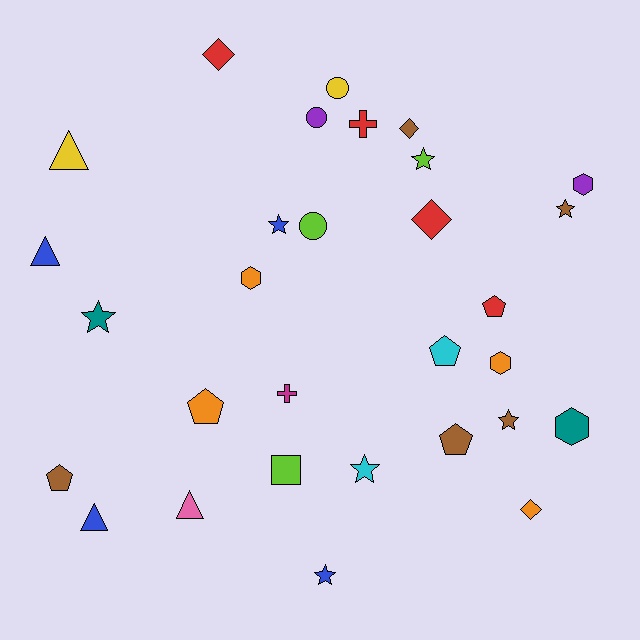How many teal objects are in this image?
There are 2 teal objects.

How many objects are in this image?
There are 30 objects.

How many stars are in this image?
There are 7 stars.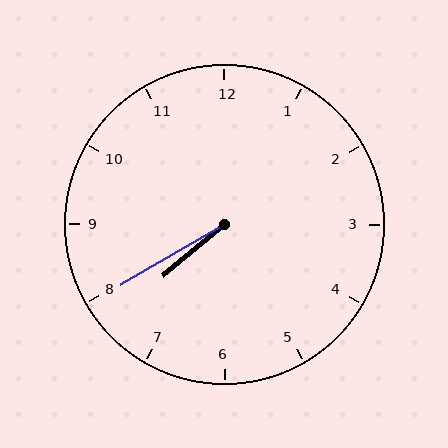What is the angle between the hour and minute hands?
Approximately 10 degrees.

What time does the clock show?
7:40.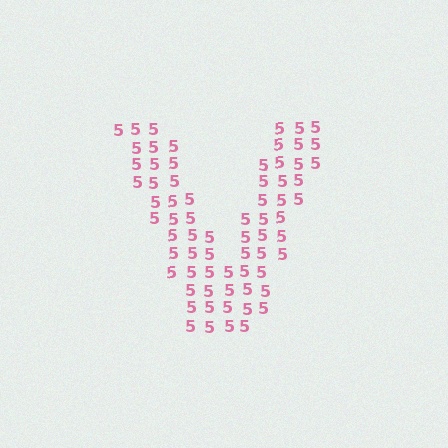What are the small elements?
The small elements are digit 5's.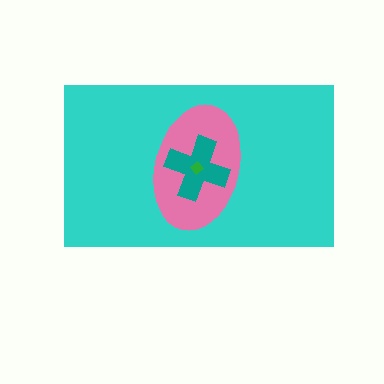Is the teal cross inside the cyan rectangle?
Yes.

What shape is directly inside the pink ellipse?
The teal cross.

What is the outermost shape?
The cyan rectangle.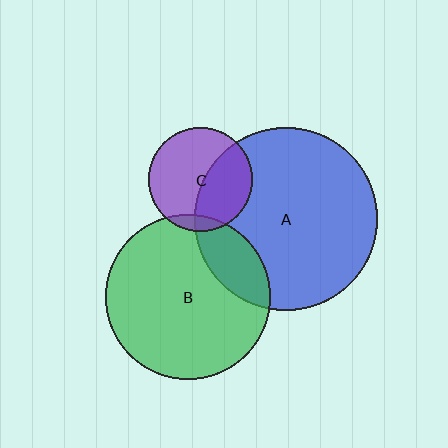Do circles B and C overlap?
Yes.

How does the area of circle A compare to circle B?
Approximately 1.2 times.